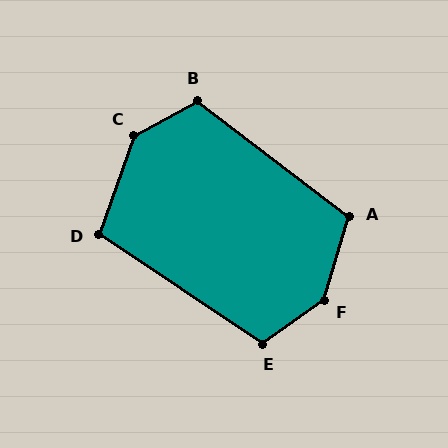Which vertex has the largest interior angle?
F, at approximately 142 degrees.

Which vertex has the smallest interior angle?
D, at approximately 104 degrees.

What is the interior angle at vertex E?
Approximately 111 degrees (obtuse).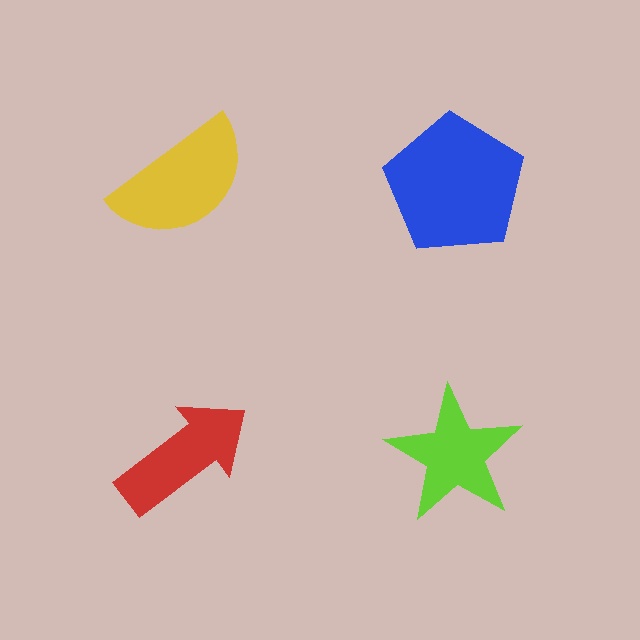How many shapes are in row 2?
2 shapes.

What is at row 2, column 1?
A red arrow.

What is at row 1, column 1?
A yellow semicircle.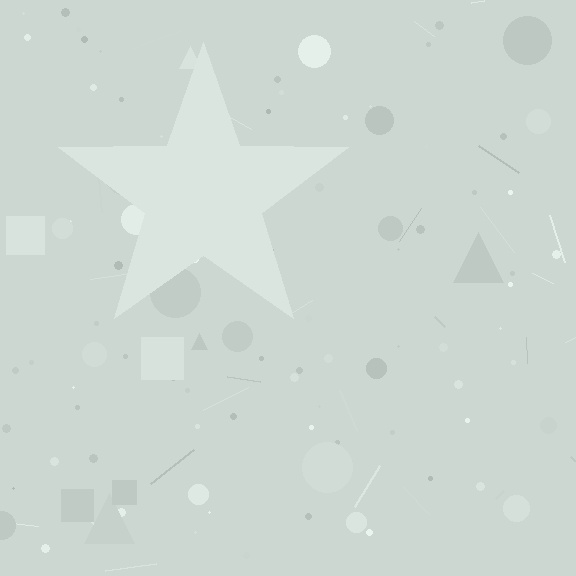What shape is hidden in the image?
A star is hidden in the image.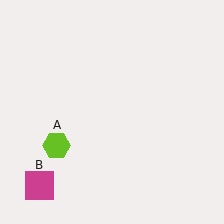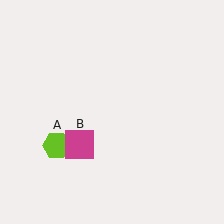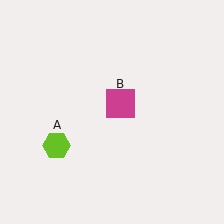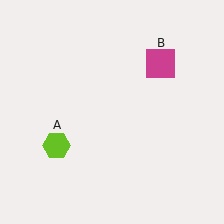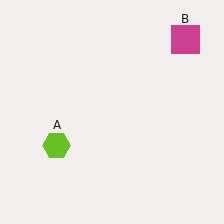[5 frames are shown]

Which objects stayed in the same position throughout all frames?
Lime hexagon (object A) remained stationary.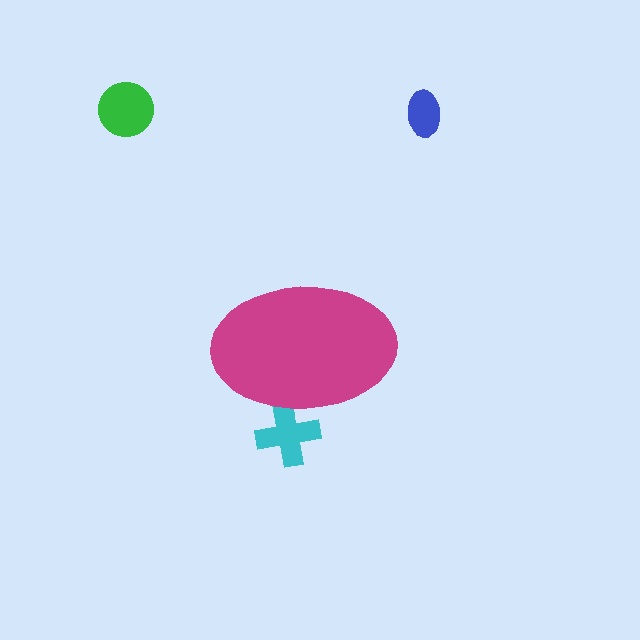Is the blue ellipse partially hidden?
No, the blue ellipse is fully visible.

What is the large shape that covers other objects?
A magenta ellipse.